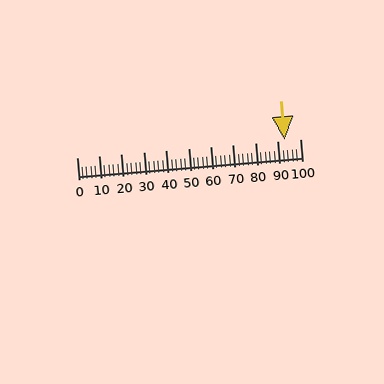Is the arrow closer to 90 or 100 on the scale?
The arrow is closer to 90.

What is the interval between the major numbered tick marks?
The major tick marks are spaced 10 units apart.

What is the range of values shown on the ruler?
The ruler shows values from 0 to 100.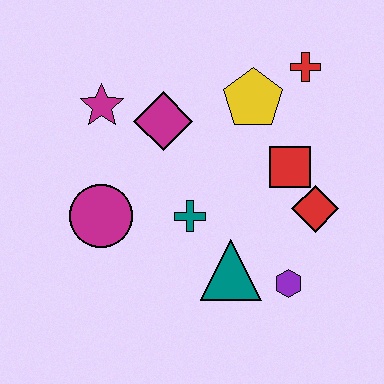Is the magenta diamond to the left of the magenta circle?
No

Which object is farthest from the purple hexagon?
The magenta star is farthest from the purple hexagon.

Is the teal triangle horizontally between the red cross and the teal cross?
Yes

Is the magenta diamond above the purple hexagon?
Yes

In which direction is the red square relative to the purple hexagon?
The red square is above the purple hexagon.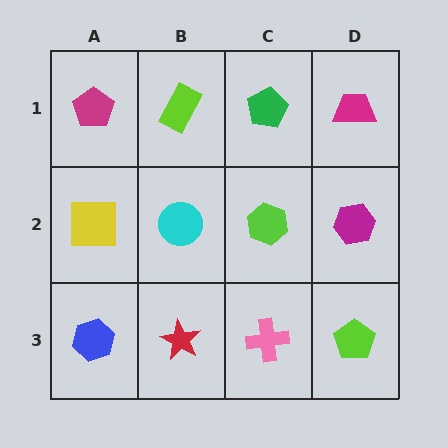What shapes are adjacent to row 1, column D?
A magenta hexagon (row 2, column D), a green pentagon (row 1, column C).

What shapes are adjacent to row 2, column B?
A lime rectangle (row 1, column B), a red star (row 3, column B), a yellow square (row 2, column A), a lime hexagon (row 2, column C).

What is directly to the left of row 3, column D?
A pink cross.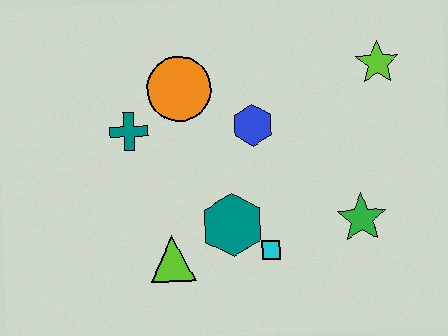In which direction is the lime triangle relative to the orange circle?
The lime triangle is below the orange circle.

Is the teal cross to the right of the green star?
No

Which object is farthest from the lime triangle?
The lime star is farthest from the lime triangle.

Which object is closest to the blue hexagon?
The orange circle is closest to the blue hexagon.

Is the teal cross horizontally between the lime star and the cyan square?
No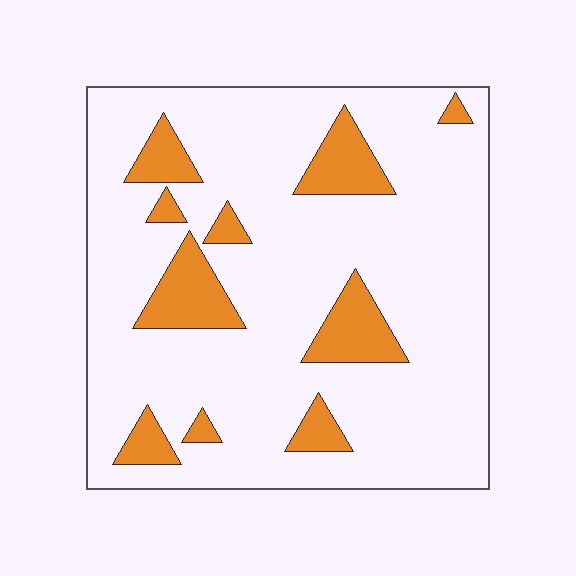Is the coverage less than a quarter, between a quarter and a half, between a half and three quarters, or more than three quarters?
Less than a quarter.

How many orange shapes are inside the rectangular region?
10.